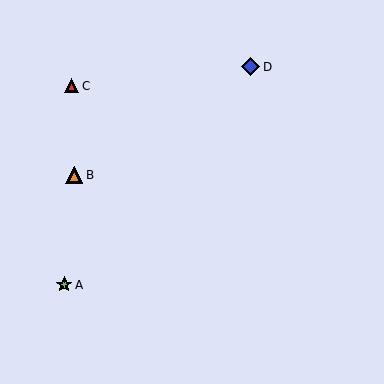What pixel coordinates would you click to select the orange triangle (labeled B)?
Click at (74, 175) to select the orange triangle B.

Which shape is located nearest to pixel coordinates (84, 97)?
The red triangle (labeled C) at (72, 86) is nearest to that location.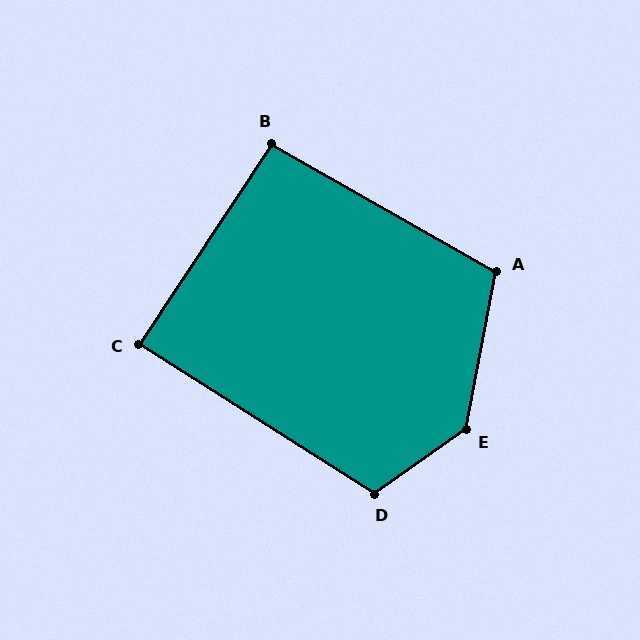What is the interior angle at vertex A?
Approximately 109 degrees (obtuse).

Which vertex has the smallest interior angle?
C, at approximately 89 degrees.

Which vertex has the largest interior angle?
E, at approximately 136 degrees.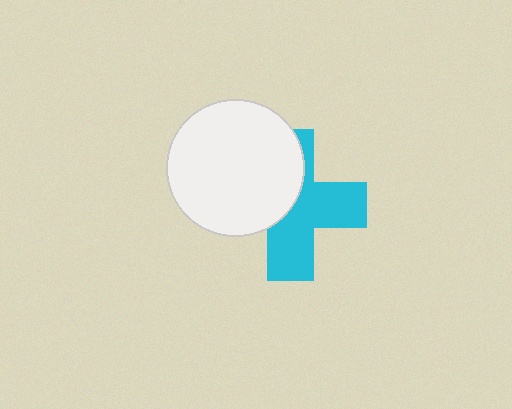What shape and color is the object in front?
The object in front is a white circle.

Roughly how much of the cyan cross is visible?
About half of it is visible (roughly 55%).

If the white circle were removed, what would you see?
You would see the complete cyan cross.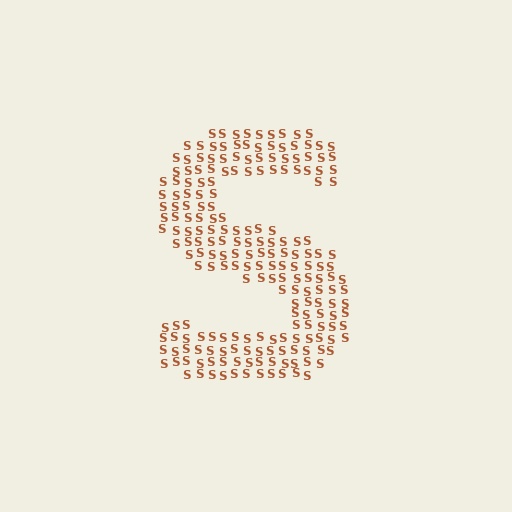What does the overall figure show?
The overall figure shows the letter S.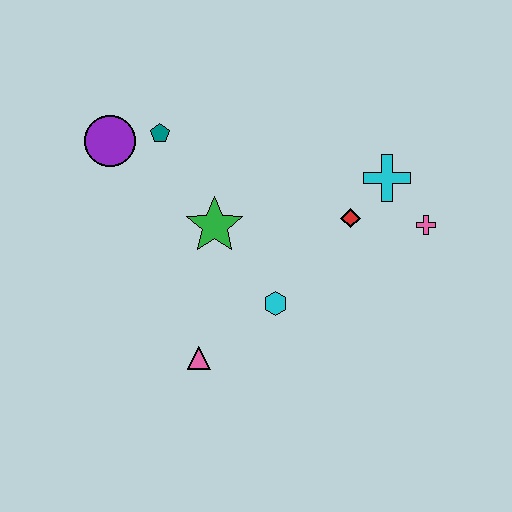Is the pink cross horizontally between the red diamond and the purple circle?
No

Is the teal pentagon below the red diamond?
No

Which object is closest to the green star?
The cyan hexagon is closest to the green star.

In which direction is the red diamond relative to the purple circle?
The red diamond is to the right of the purple circle.